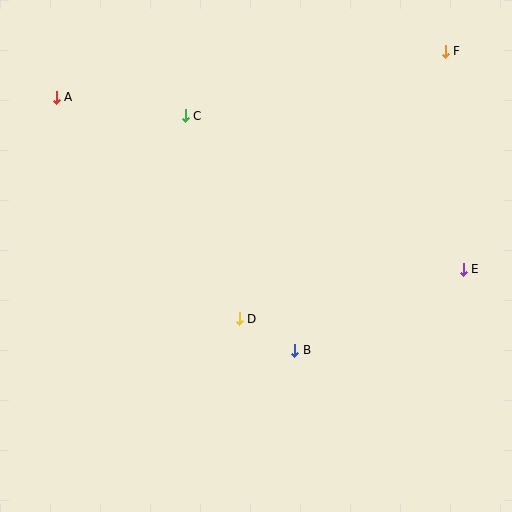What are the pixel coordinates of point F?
Point F is at (445, 51).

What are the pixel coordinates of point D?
Point D is at (239, 319).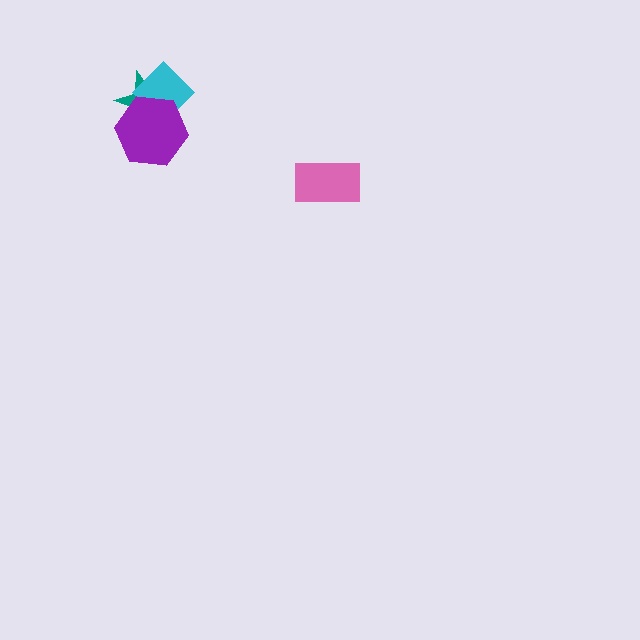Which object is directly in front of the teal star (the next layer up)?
The cyan diamond is directly in front of the teal star.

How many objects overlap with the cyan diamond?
2 objects overlap with the cyan diamond.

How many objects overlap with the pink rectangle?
0 objects overlap with the pink rectangle.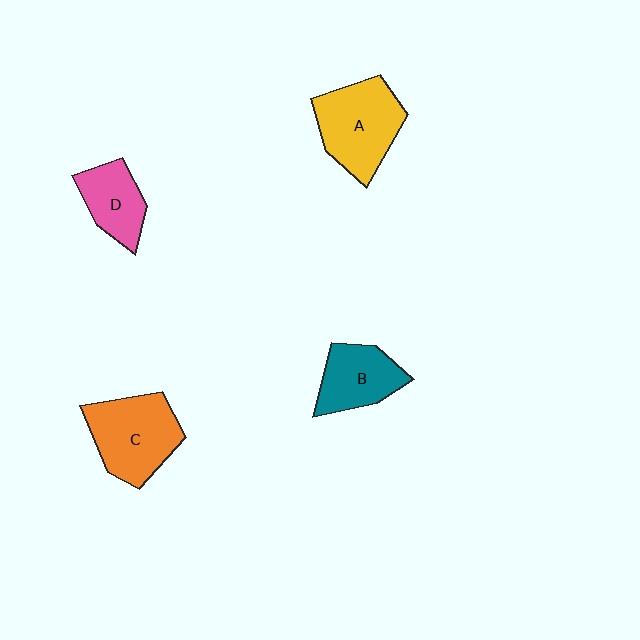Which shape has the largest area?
Shape A (yellow).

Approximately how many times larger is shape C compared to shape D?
Approximately 1.6 times.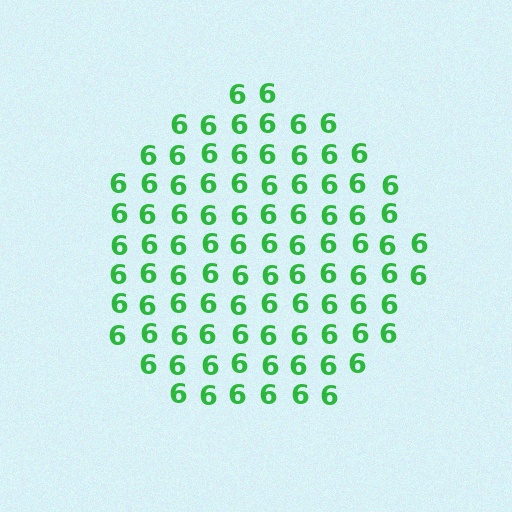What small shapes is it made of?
It is made of small digit 6's.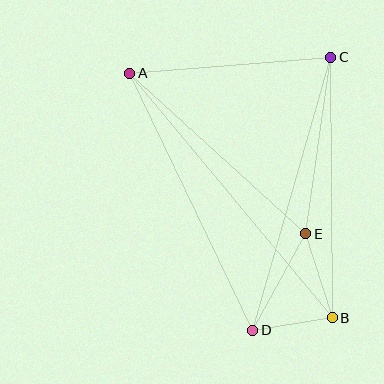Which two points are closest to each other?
Points B and D are closest to each other.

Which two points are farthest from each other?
Points A and B are farthest from each other.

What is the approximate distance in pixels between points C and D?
The distance between C and D is approximately 284 pixels.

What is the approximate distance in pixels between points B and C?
The distance between B and C is approximately 261 pixels.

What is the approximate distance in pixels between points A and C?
The distance between A and C is approximately 202 pixels.